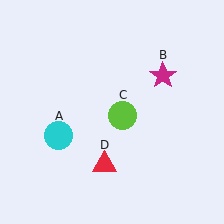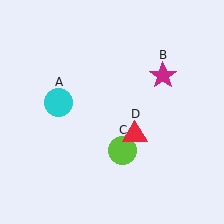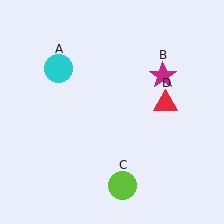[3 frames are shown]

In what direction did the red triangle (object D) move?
The red triangle (object D) moved up and to the right.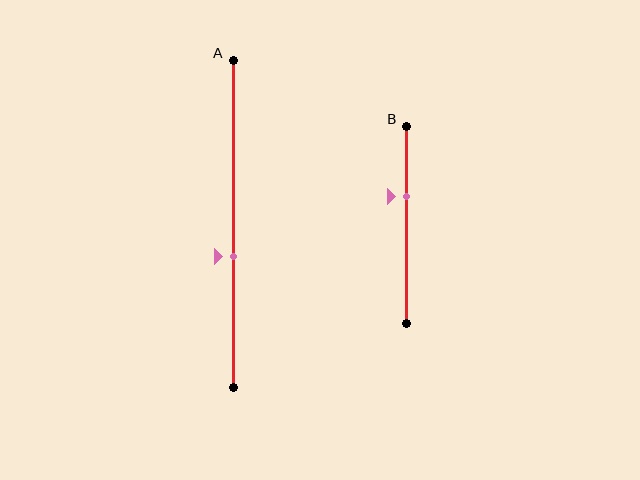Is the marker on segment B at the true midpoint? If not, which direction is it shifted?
No, the marker on segment B is shifted upward by about 15% of the segment length.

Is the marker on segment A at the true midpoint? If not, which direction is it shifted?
No, the marker on segment A is shifted downward by about 10% of the segment length.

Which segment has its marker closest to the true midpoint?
Segment A has its marker closest to the true midpoint.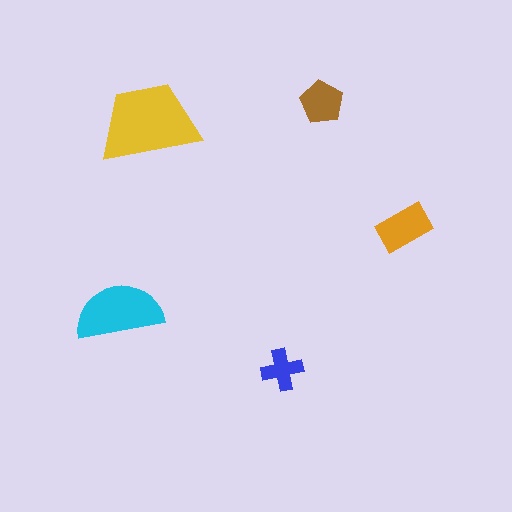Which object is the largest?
The yellow trapezoid.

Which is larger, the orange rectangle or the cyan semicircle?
The cyan semicircle.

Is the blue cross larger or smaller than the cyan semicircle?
Smaller.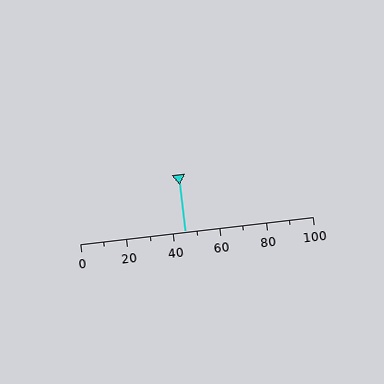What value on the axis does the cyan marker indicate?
The marker indicates approximately 45.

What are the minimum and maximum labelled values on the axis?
The axis runs from 0 to 100.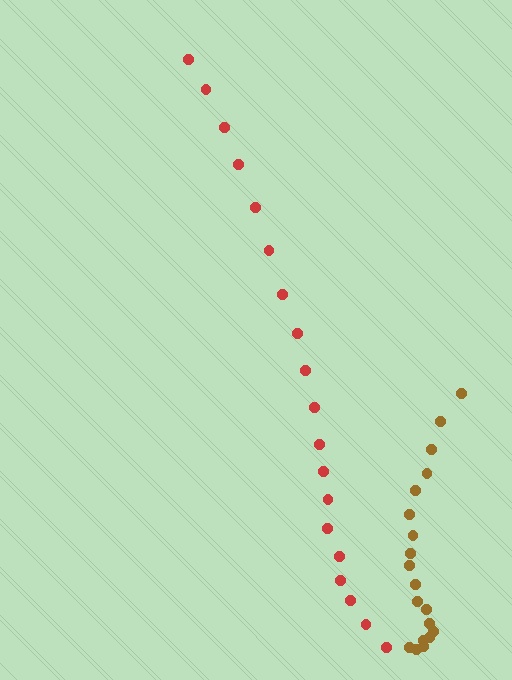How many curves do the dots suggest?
There are 2 distinct paths.